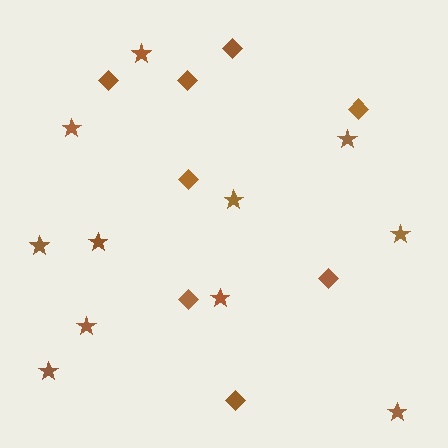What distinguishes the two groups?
There are 2 groups: one group of stars (11) and one group of diamonds (8).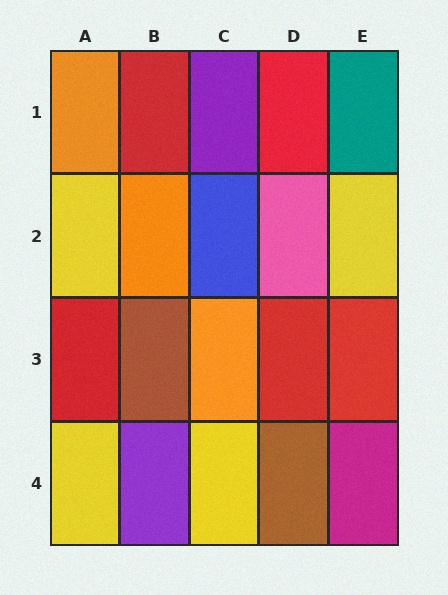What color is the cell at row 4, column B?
Purple.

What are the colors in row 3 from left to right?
Red, brown, orange, red, red.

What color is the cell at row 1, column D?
Red.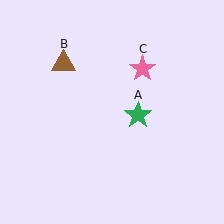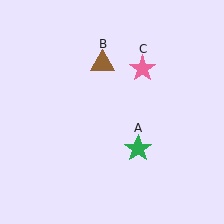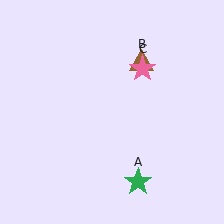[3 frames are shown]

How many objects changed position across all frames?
2 objects changed position: green star (object A), brown triangle (object B).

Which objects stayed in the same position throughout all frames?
Pink star (object C) remained stationary.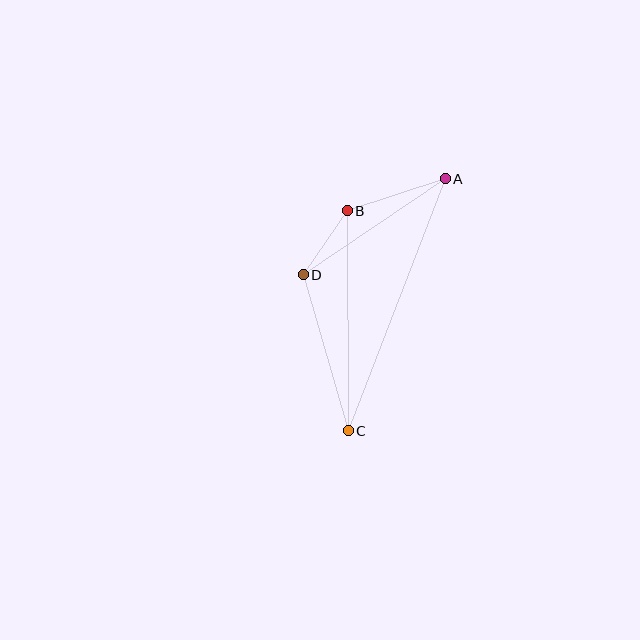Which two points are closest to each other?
Points B and D are closest to each other.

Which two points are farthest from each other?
Points A and C are farthest from each other.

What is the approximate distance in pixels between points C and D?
The distance between C and D is approximately 162 pixels.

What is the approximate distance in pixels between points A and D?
The distance between A and D is approximately 171 pixels.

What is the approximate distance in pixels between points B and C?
The distance between B and C is approximately 220 pixels.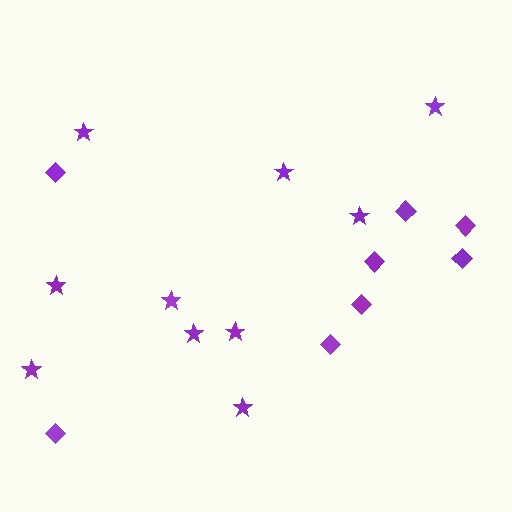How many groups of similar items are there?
There are 2 groups: one group of stars (10) and one group of diamonds (8).